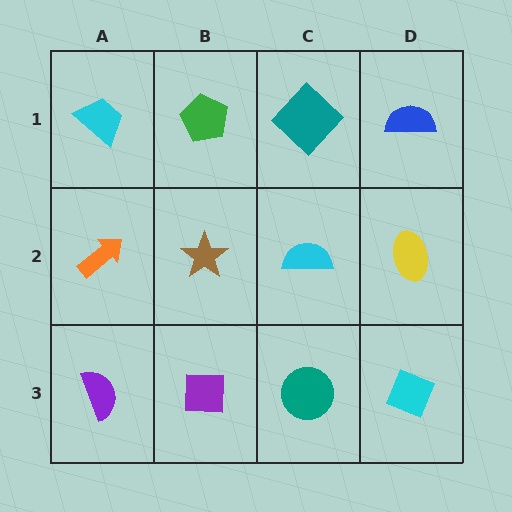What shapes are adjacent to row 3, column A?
An orange arrow (row 2, column A), a purple square (row 3, column B).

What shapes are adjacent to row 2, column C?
A teal diamond (row 1, column C), a teal circle (row 3, column C), a brown star (row 2, column B), a yellow ellipse (row 2, column D).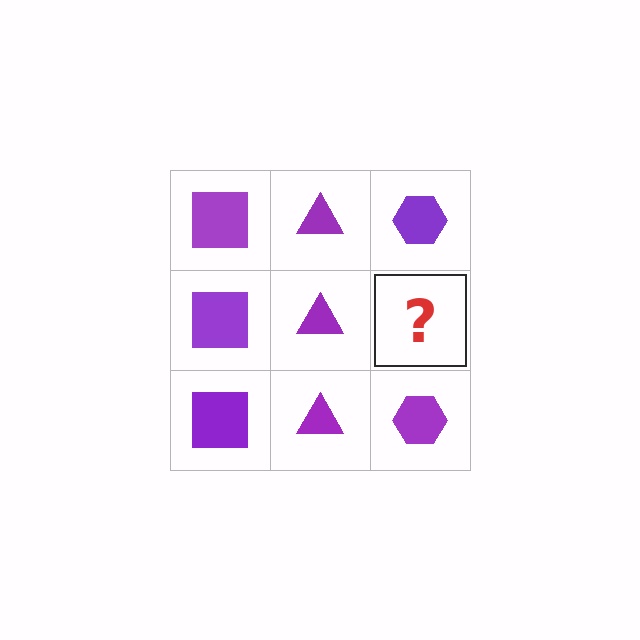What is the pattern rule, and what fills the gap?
The rule is that each column has a consistent shape. The gap should be filled with a purple hexagon.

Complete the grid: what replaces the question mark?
The question mark should be replaced with a purple hexagon.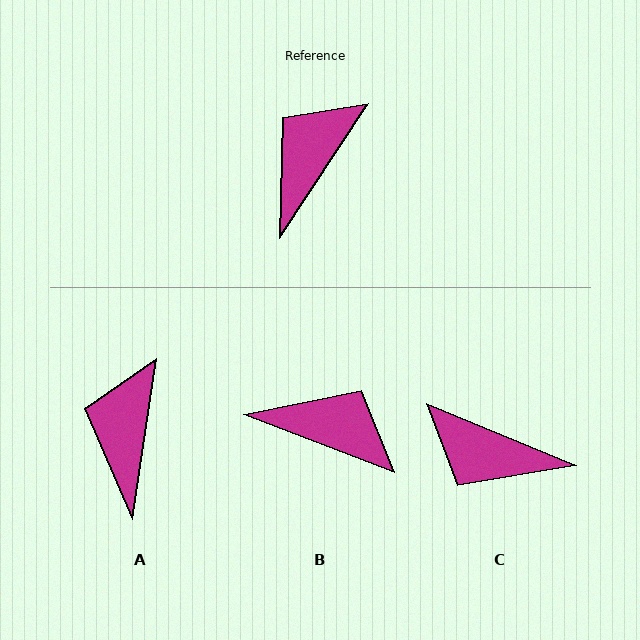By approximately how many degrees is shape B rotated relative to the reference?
Approximately 78 degrees clockwise.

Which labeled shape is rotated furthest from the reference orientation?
C, about 101 degrees away.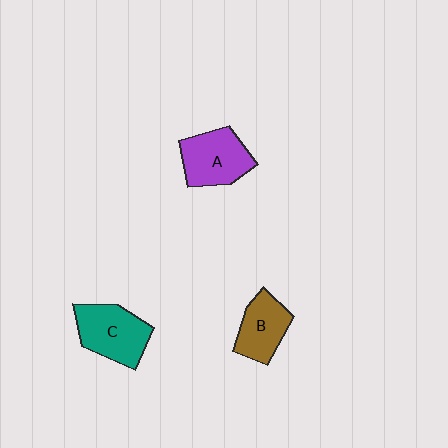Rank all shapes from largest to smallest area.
From largest to smallest: C (teal), A (purple), B (brown).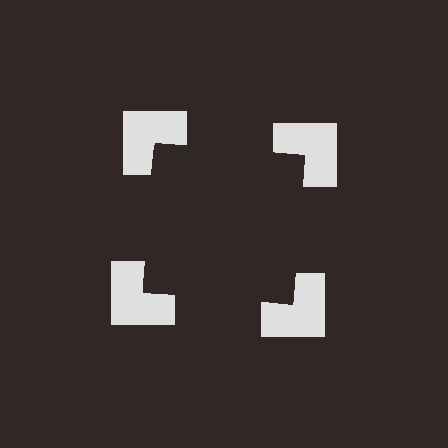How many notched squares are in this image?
There are 4 — one at each vertex of the illusory square.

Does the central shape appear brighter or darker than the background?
It typically appears slightly darker than the background, even though no actual brightness change is drawn.